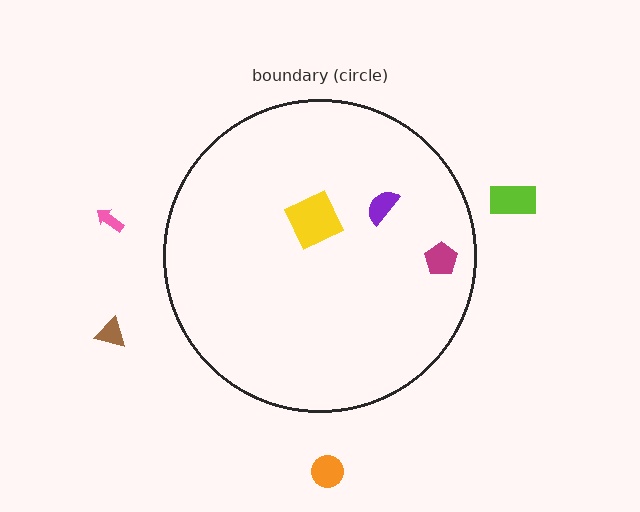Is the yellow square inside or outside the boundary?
Inside.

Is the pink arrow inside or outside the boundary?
Outside.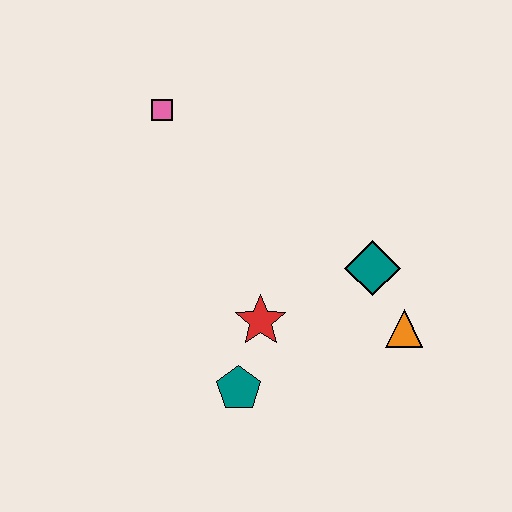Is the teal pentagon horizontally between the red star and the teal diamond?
No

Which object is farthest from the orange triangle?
The pink square is farthest from the orange triangle.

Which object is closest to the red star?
The teal pentagon is closest to the red star.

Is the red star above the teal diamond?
No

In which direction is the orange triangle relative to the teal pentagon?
The orange triangle is to the right of the teal pentagon.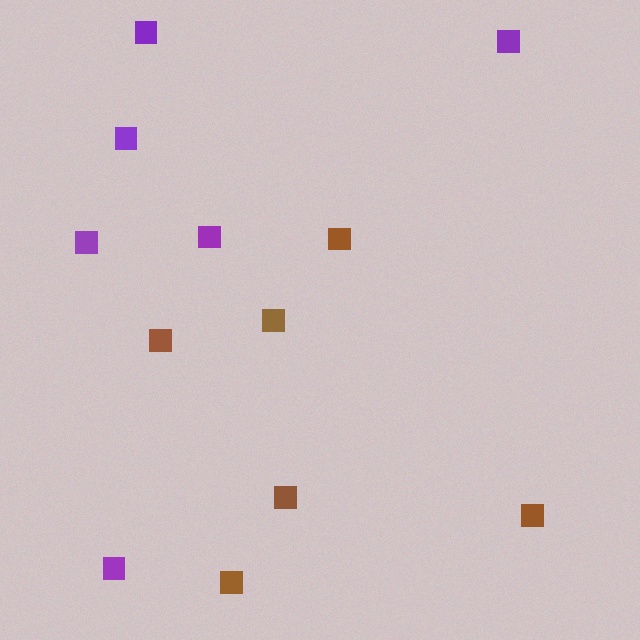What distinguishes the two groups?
There are 2 groups: one group of brown squares (6) and one group of purple squares (6).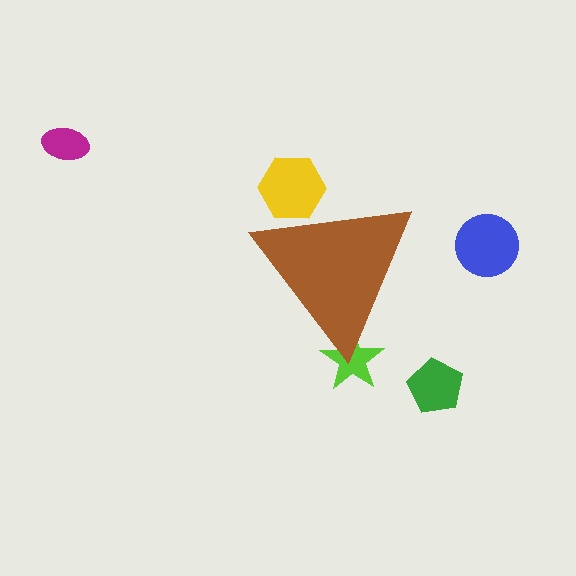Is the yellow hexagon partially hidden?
Yes, the yellow hexagon is partially hidden behind the brown triangle.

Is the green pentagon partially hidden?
No, the green pentagon is fully visible.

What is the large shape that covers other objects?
A brown triangle.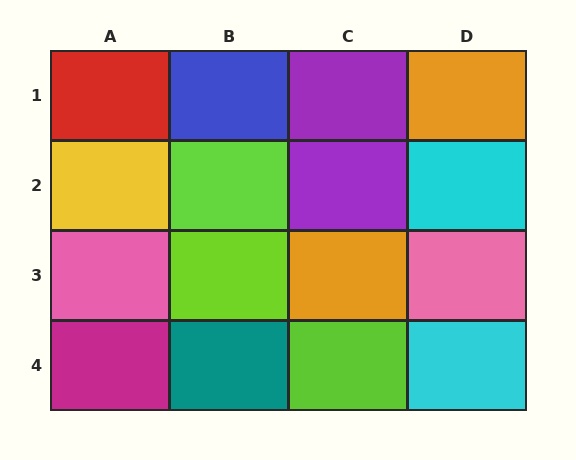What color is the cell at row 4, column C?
Lime.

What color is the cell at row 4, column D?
Cyan.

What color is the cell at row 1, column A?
Red.